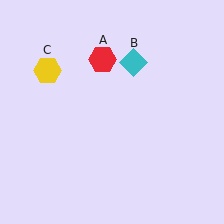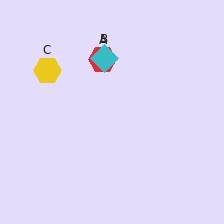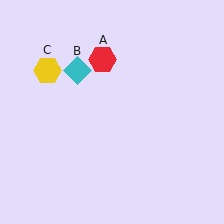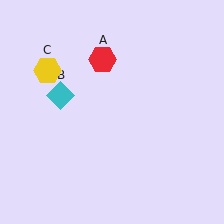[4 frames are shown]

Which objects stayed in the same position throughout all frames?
Red hexagon (object A) and yellow hexagon (object C) remained stationary.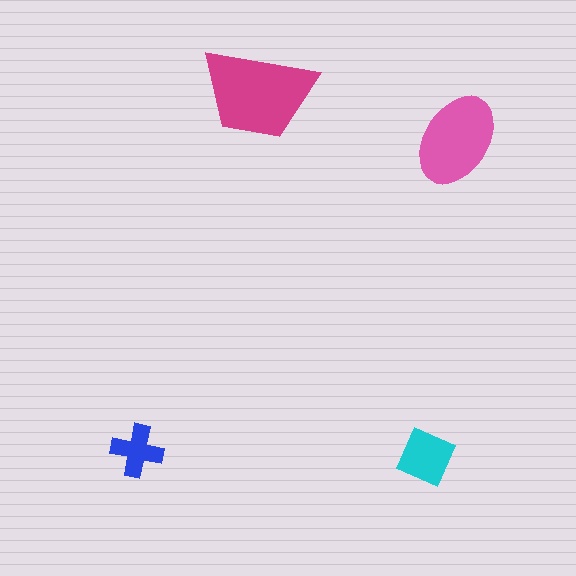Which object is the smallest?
The blue cross.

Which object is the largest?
The magenta trapezoid.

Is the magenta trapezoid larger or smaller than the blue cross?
Larger.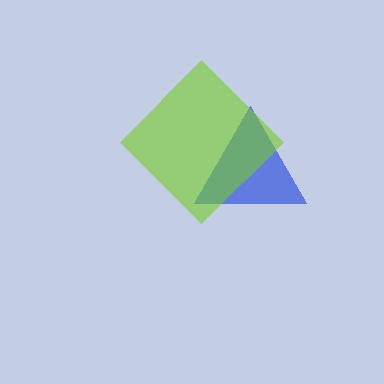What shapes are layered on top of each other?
The layered shapes are: a blue triangle, a lime diamond.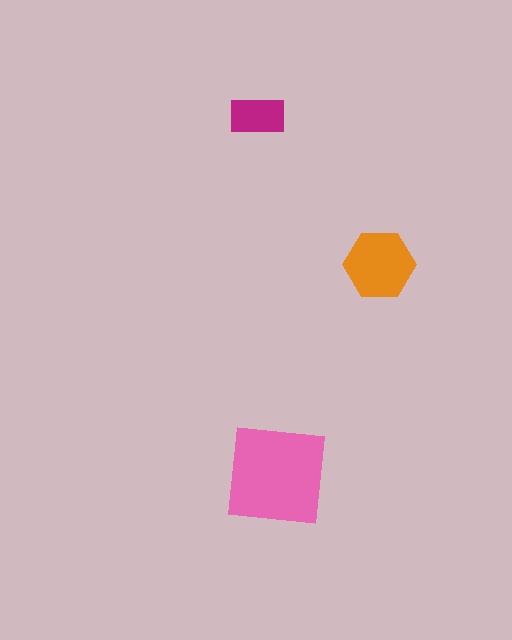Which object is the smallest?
The magenta rectangle.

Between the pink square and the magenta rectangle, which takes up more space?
The pink square.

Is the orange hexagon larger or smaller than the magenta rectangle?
Larger.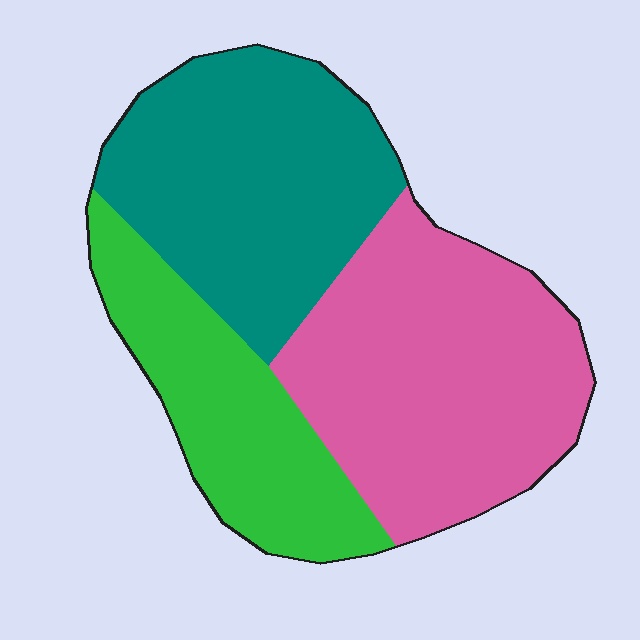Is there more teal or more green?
Teal.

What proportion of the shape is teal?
Teal covers 35% of the shape.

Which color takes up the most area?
Pink, at roughly 40%.